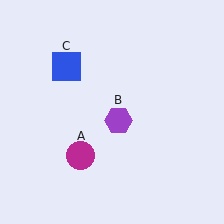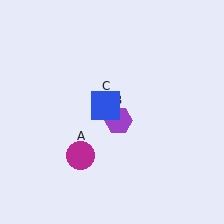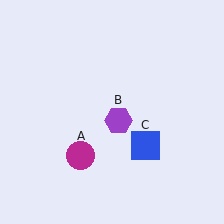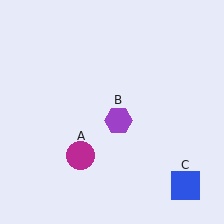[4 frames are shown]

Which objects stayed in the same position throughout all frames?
Magenta circle (object A) and purple hexagon (object B) remained stationary.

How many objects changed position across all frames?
1 object changed position: blue square (object C).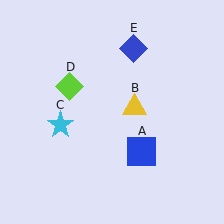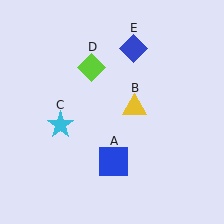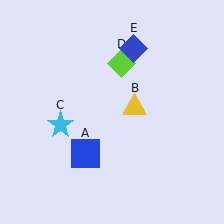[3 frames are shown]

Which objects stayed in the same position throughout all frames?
Yellow triangle (object B) and cyan star (object C) and blue diamond (object E) remained stationary.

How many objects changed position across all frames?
2 objects changed position: blue square (object A), lime diamond (object D).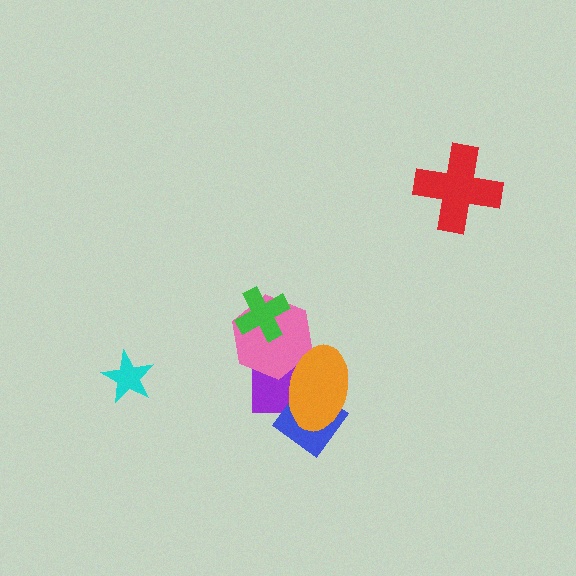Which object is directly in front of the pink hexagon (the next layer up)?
The orange ellipse is directly in front of the pink hexagon.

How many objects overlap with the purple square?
3 objects overlap with the purple square.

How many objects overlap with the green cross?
1 object overlaps with the green cross.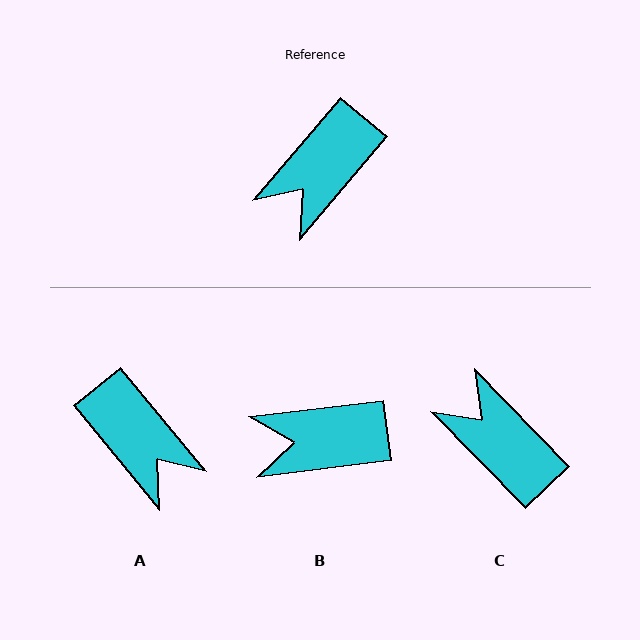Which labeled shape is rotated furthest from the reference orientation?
C, about 96 degrees away.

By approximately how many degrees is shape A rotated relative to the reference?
Approximately 80 degrees counter-clockwise.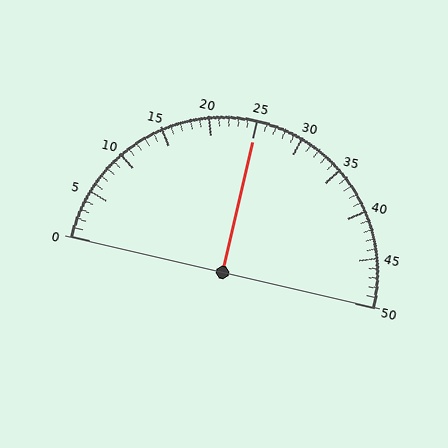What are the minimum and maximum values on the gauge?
The gauge ranges from 0 to 50.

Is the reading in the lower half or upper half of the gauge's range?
The reading is in the upper half of the range (0 to 50).